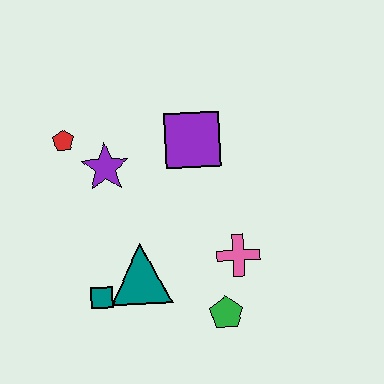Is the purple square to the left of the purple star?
No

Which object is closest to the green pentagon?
The pink cross is closest to the green pentagon.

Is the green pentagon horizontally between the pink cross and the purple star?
Yes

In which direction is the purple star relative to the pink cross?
The purple star is to the left of the pink cross.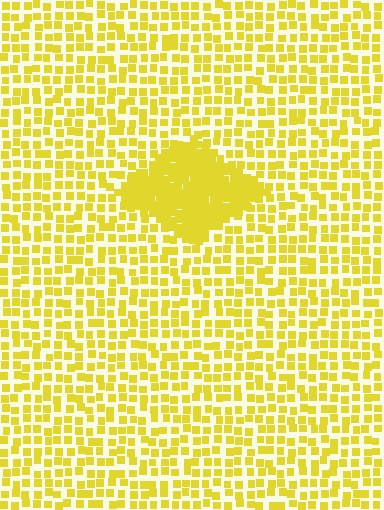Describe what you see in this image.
The image contains small yellow elements arranged at two different densities. A diamond-shaped region is visible where the elements are more densely packed than the surrounding area.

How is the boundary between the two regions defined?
The boundary is defined by a change in element density (approximately 2.5x ratio). All elements are the same color, size, and shape.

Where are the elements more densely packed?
The elements are more densely packed inside the diamond boundary.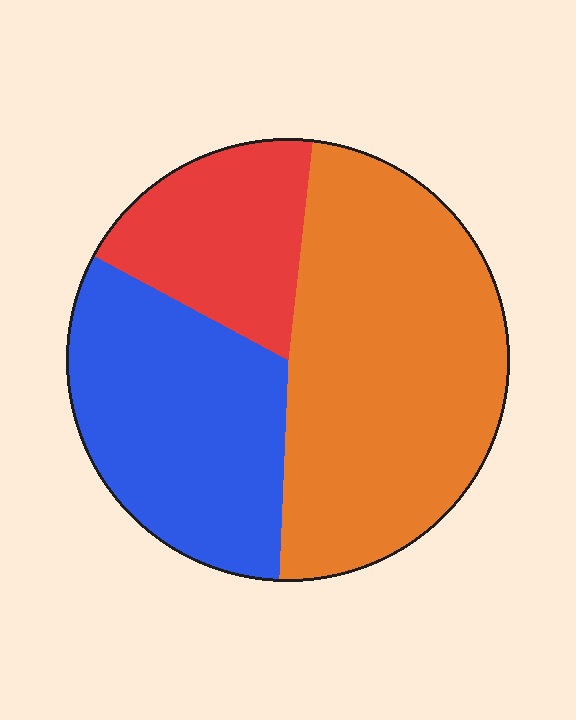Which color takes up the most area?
Orange, at roughly 50%.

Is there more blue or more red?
Blue.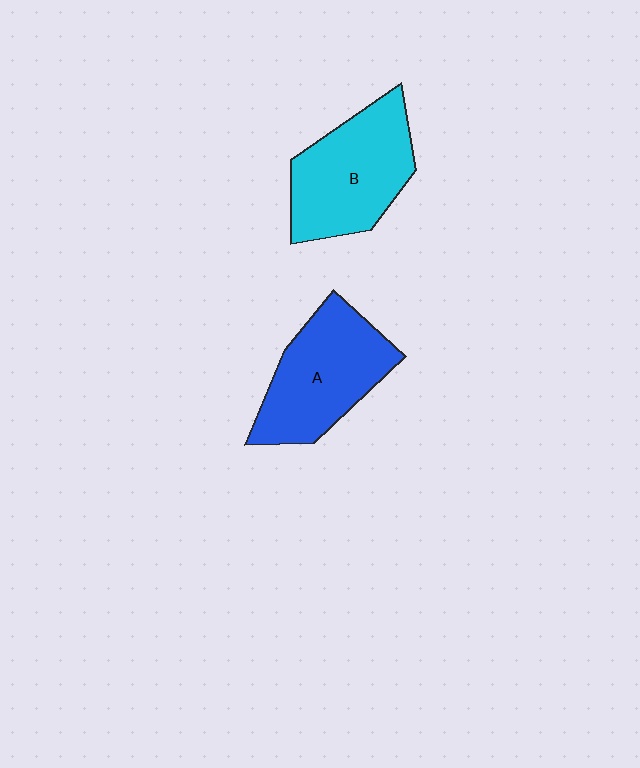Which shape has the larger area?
Shape B (cyan).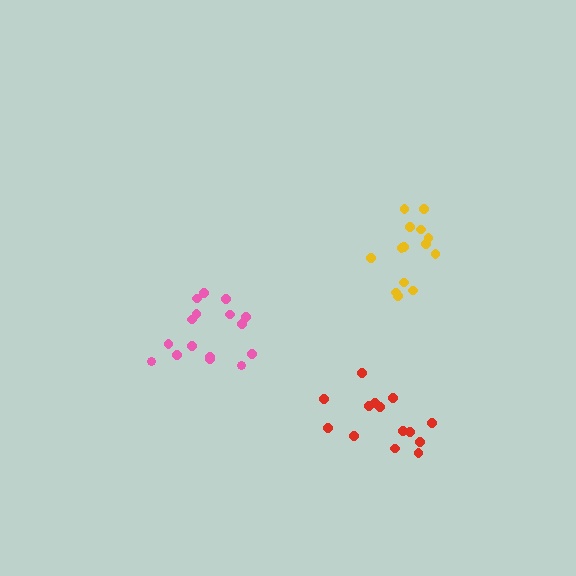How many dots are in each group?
Group 1: 16 dots, Group 2: 14 dots, Group 3: 14 dots (44 total).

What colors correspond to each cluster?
The clusters are colored: pink, yellow, red.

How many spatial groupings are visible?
There are 3 spatial groupings.